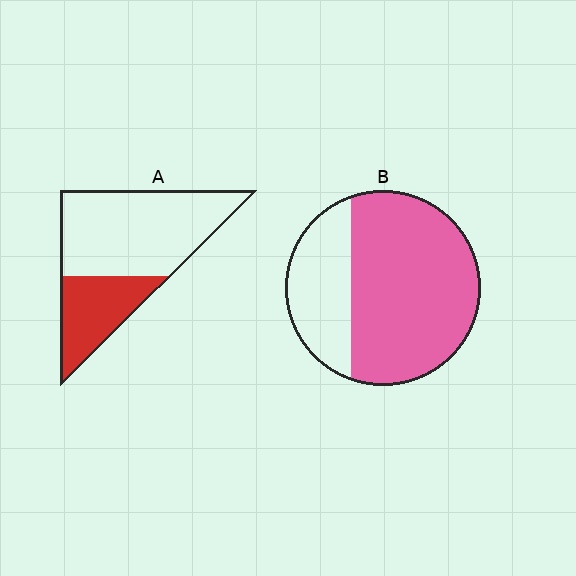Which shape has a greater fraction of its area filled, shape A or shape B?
Shape B.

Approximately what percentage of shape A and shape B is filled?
A is approximately 30% and B is approximately 70%.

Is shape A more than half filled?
No.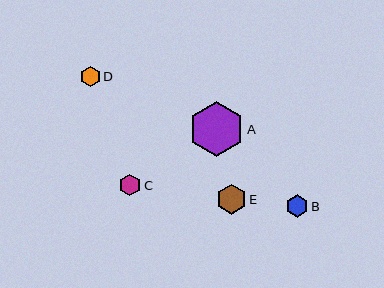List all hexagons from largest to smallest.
From largest to smallest: A, E, B, C, D.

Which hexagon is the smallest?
Hexagon D is the smallest with a size of approximately 21 pixels.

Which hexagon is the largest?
Hexagon A is the largest with a size of approximately 55 pixels.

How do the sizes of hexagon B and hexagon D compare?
Hexagon B and hexagon D are approximately the same size.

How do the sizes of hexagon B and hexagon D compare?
Hexagon B and hexagon D are approximately the same size.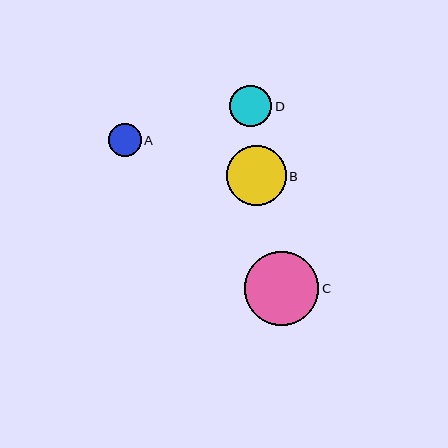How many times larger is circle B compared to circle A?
Circle B is approximately 1.8 times the size of circle A.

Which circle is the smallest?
Circle A is the smallest with a size of approximately 33 pixels.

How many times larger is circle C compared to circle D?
Circle C is approximately 1.8 times the size of circle D.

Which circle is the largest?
Circle C is the largest with a size of approximately 74 pixels.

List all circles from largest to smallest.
From largest to smallest: C, B, D, A.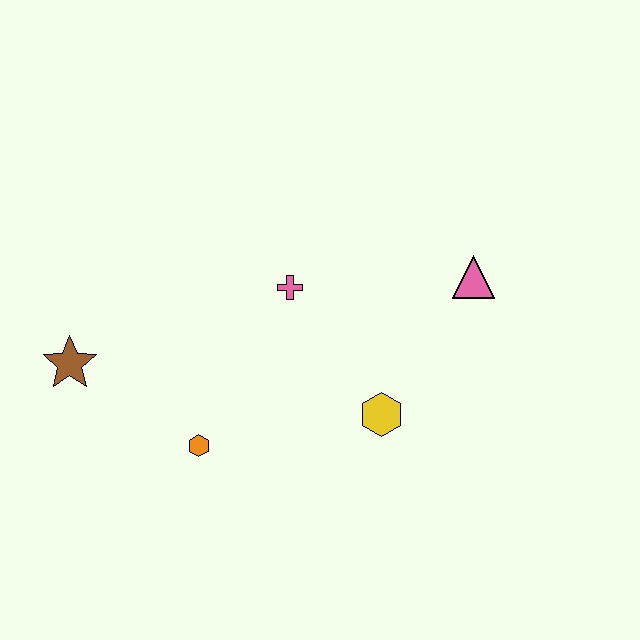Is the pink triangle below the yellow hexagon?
No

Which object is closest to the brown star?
The orange hexagon is closest to the brown star.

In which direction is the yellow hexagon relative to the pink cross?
The yellow hexagon is below the pink cross.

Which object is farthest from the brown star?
The pink triangle is farthest from the brown star.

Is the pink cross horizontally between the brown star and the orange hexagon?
No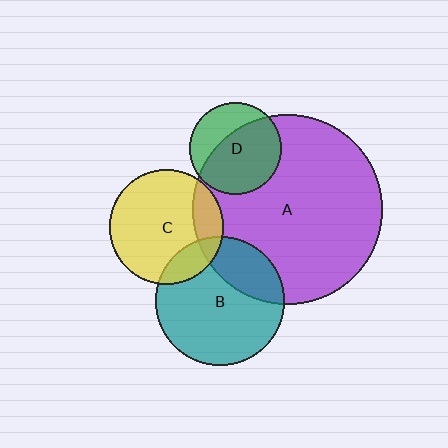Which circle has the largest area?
Circle A (purple).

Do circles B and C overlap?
Yes.